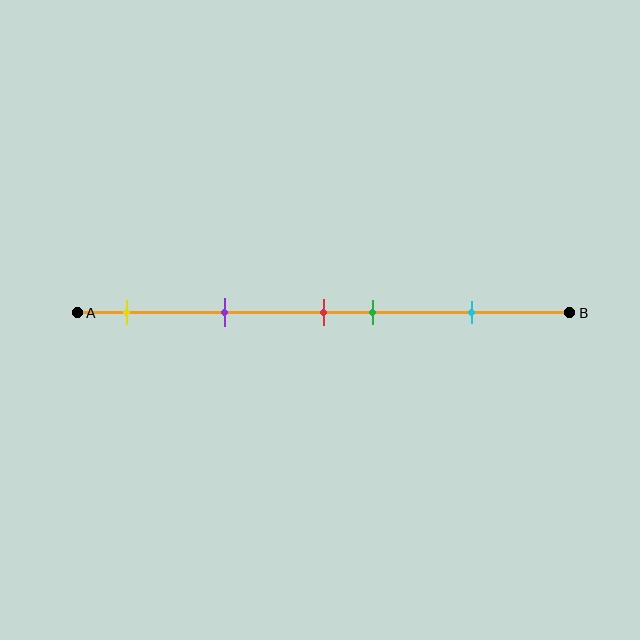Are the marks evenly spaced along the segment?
No, the marks are not evenly spaced.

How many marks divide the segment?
There are 5 marks dividing the segment.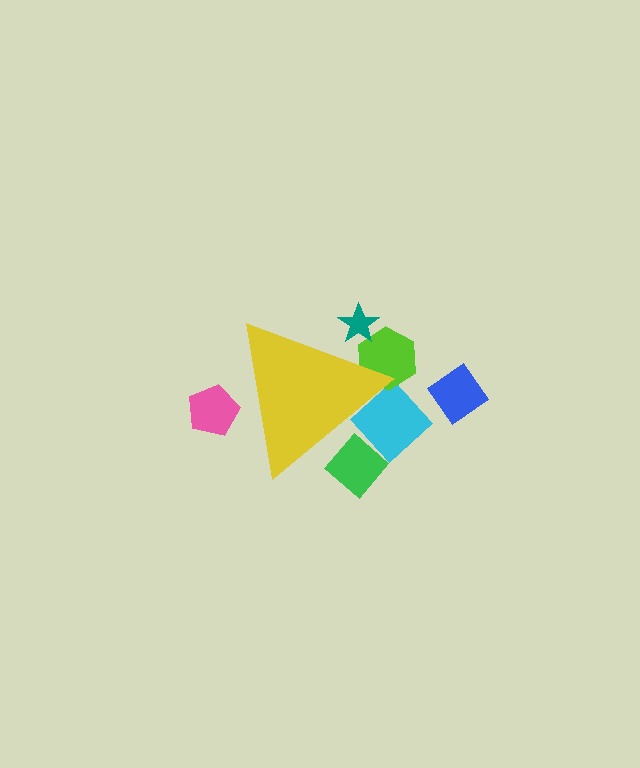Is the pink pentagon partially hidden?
Yes, the pink pentagon is partially hidden behind the yellow triangle.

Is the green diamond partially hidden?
Yes, the green diamond is partially hidden behind the yellow triangle.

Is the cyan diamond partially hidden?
Yes, the cyan diamond is partially hidden behind the yellow triangle.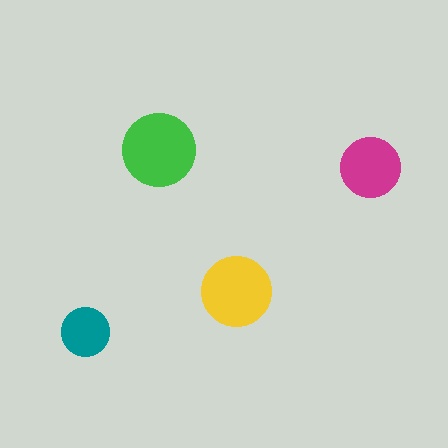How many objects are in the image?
There are 4 objects in the image.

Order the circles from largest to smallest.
the green one, the yellow one, the magenta one, the teal one.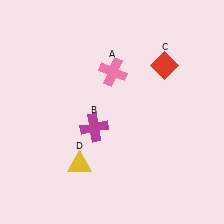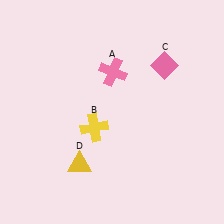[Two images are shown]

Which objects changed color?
B changed from magenta to yellow. C changed from red to pink.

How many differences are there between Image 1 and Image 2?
There are 2 differences between the two images.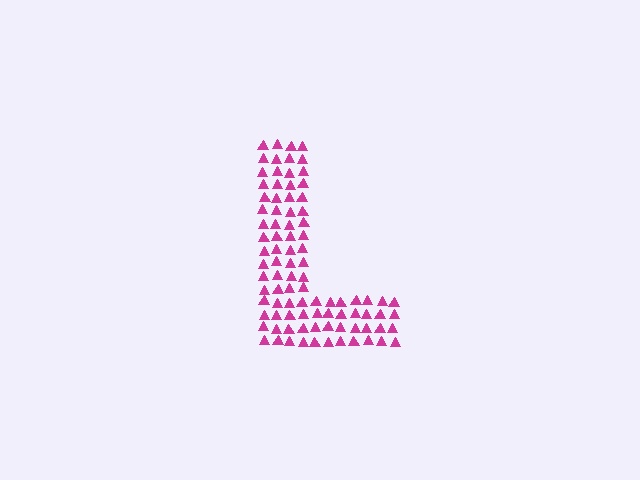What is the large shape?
The large shape is the letter L.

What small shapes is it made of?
It is made of small triangles.